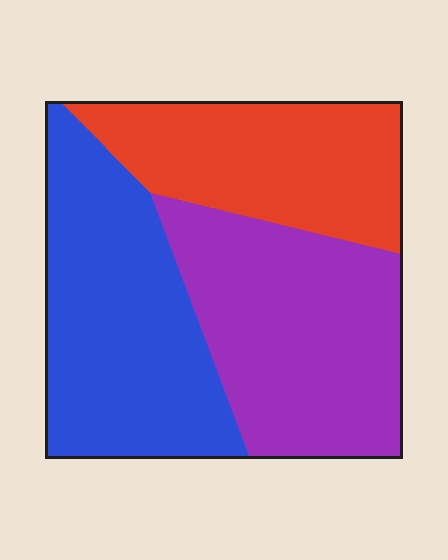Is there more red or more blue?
Blue.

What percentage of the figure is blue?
Blue takes up about three eighths (3/8) of the figure.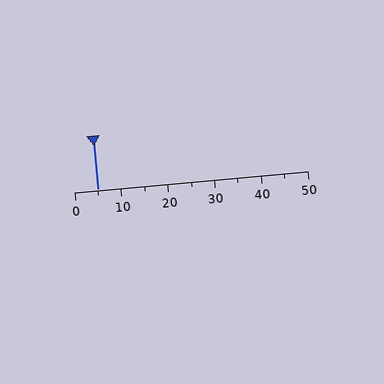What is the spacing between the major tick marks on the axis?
The major ticks are spaced 10 apart.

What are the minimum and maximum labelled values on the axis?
The axis runs from 0 to 50.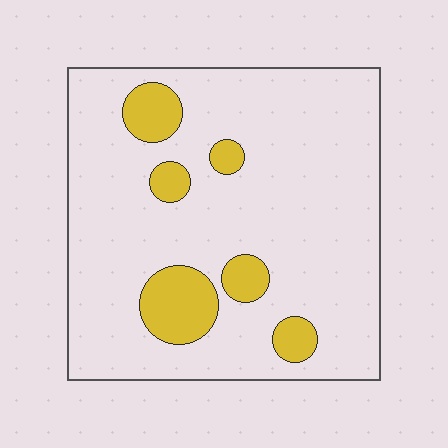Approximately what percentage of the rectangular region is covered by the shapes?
Approximately 15%.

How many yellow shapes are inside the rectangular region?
6.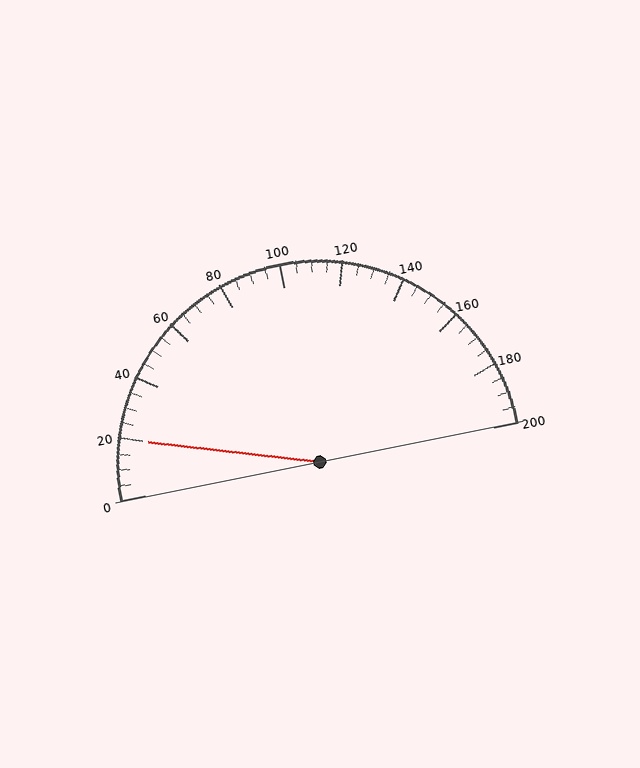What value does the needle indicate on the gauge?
The needle indicates approximately 20.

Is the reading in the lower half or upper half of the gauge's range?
The reading is in the lower half of the range (0 to 200).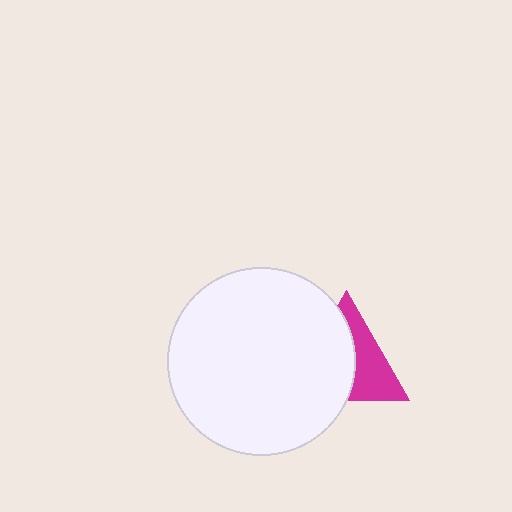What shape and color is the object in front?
The object in front is a white circle.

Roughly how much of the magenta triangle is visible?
A small part of it is visible (roughly 45%).